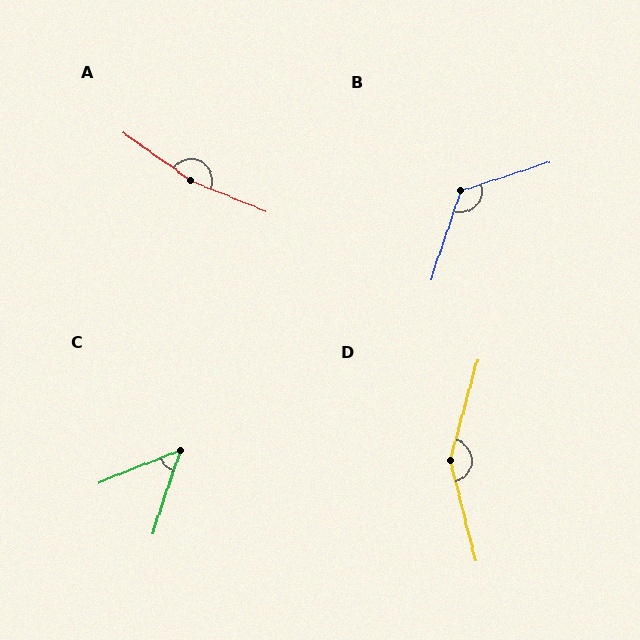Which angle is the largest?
A, at approximately 167 degrees.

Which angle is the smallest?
C, at approximately 51 degrees.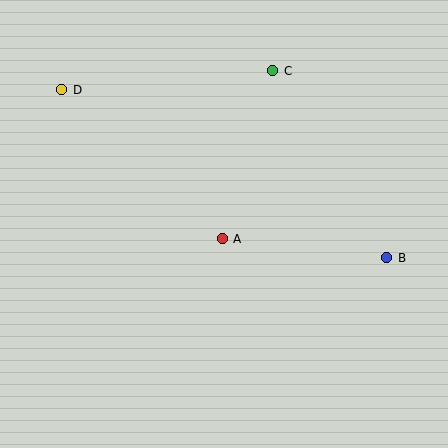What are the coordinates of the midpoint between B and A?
The midpoint between B and A is at (305, 248).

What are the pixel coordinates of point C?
Point C is at (273, 71).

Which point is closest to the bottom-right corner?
Point B is closest to the bottom-right corner.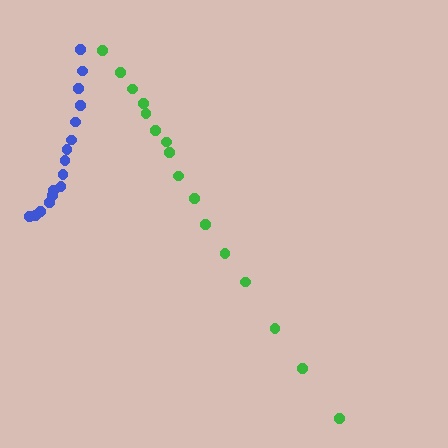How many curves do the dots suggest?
There are 2 distinct paths.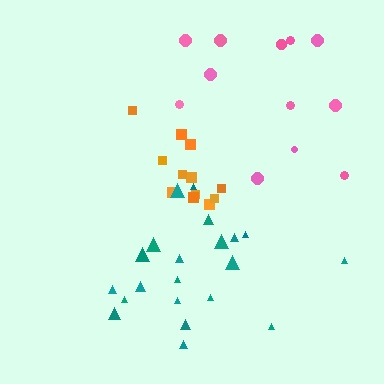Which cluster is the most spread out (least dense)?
Pink.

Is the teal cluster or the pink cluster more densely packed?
Teal.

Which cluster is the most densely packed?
Orange.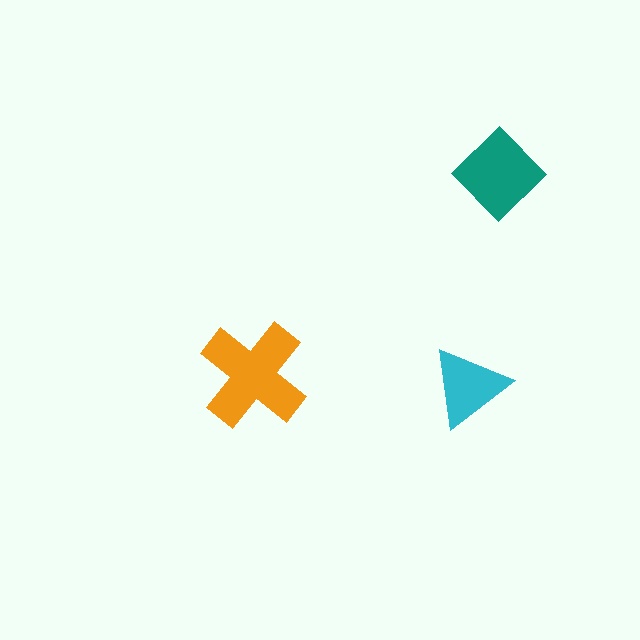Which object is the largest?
The orange cross.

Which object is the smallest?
The cyan triangle.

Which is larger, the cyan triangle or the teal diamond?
The teal diamond.